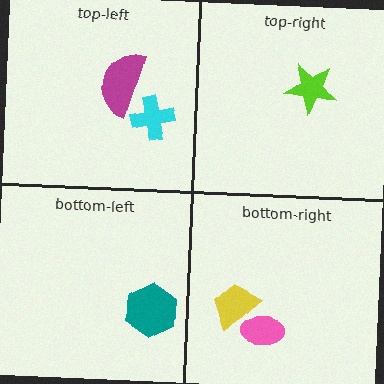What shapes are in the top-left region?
The cyan cross, the magenta semicircle.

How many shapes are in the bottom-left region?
1.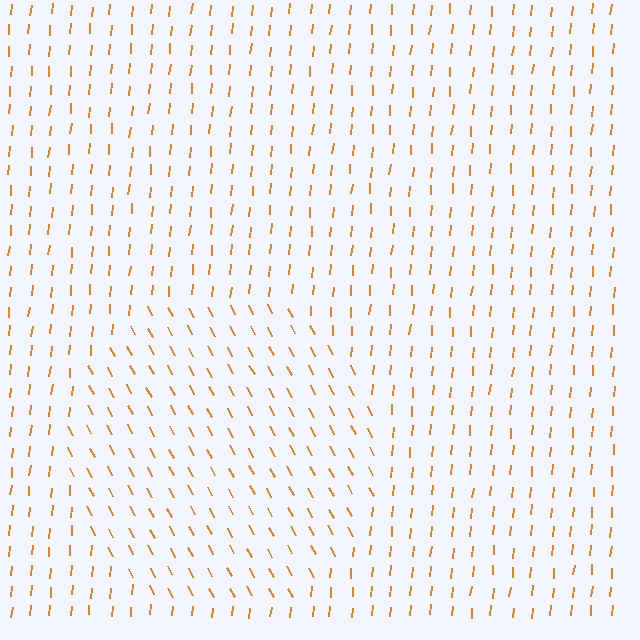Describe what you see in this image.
The image is filled with small orange line segments. A circle region in the image has lines oriented differently from the surrounding lines, creating a visible texture boundary.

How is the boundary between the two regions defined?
The boundary is defined purely by a change in line orientation (approximately 34 degrees difference). All lines are the same color and thickness.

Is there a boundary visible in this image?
Yes, there is a texture boundary formed by a change in line orientation.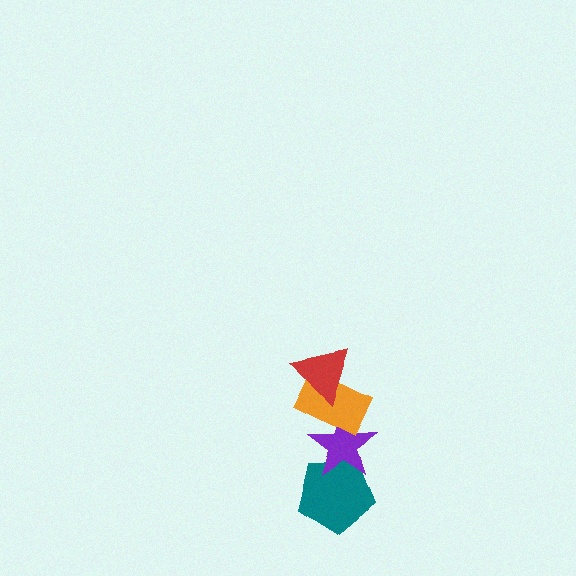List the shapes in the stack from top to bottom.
From top to bottom: the red triangle, the orange rectangle, the purple star, the teal pentagon.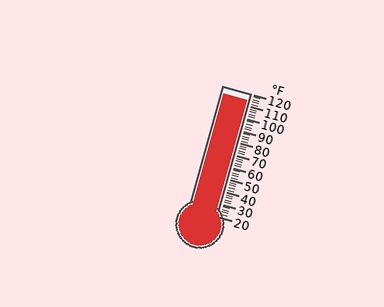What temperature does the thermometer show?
The thermometer shows approximately 114°F.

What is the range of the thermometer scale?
The thermometer scale ranges from 20°F to 120°F.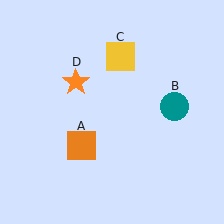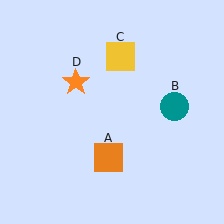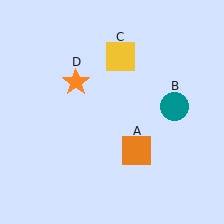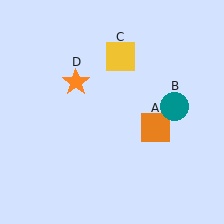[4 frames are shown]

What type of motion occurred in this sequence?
The orange square (object A) rotated counterclockwise around the center of the scene.